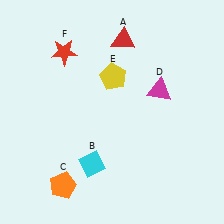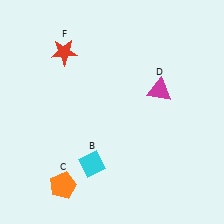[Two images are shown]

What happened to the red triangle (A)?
The red triangle (A) was removed in Image 2. It was in the top-right area of Image 1.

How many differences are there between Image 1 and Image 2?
There are 2 differences between the two images.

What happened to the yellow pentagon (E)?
The yellow pentagon (E) was removed in Image 2. It was in the top-right area of Image 1.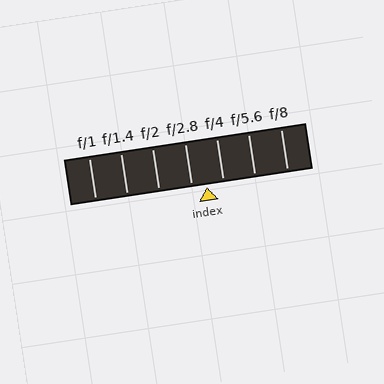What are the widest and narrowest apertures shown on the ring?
The widest aperture shown is f/1 and the narrowest is f/8.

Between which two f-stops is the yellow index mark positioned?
The index mark is between f/2.8 and f/4.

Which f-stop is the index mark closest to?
The index mark is closest to f/2.8.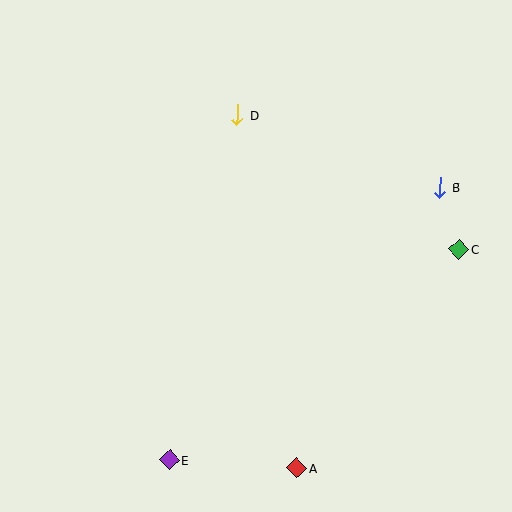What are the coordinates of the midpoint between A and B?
The midpoint between A and B is at (368, 328).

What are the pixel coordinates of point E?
Point E is at (169, 460).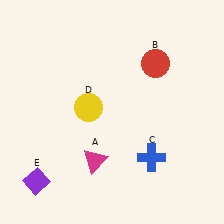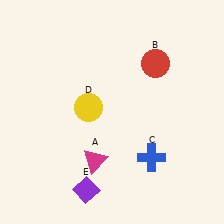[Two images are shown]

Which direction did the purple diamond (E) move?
The purple diamond (E) moved right.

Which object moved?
The purple diamond (E) moved right.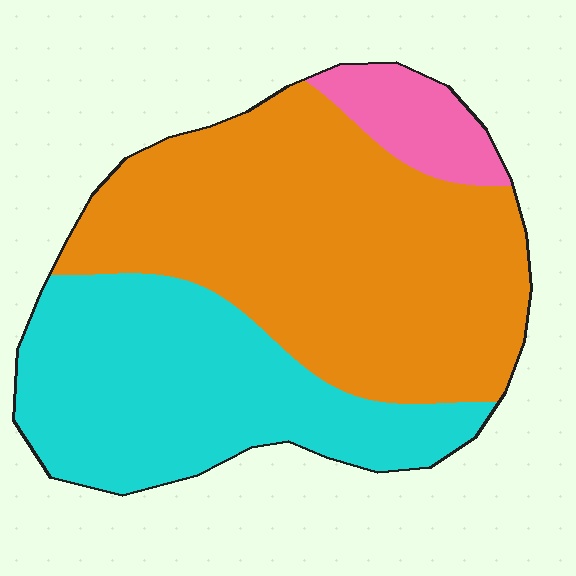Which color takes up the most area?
Orange, at roughly 55%.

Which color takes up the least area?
Pink, at roughly 10%.